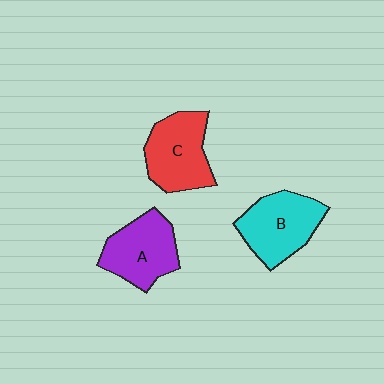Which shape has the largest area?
Shape B (cyan).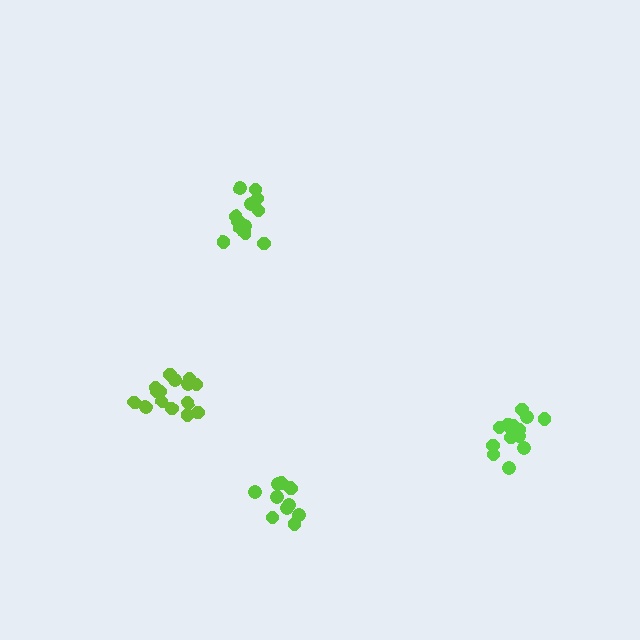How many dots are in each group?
Group 1: 13 dots, Group 2: 11 dots, Group 3: 15 dots, Group 4: 15 dots (54 total).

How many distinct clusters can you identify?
There are 4 distinct clusters.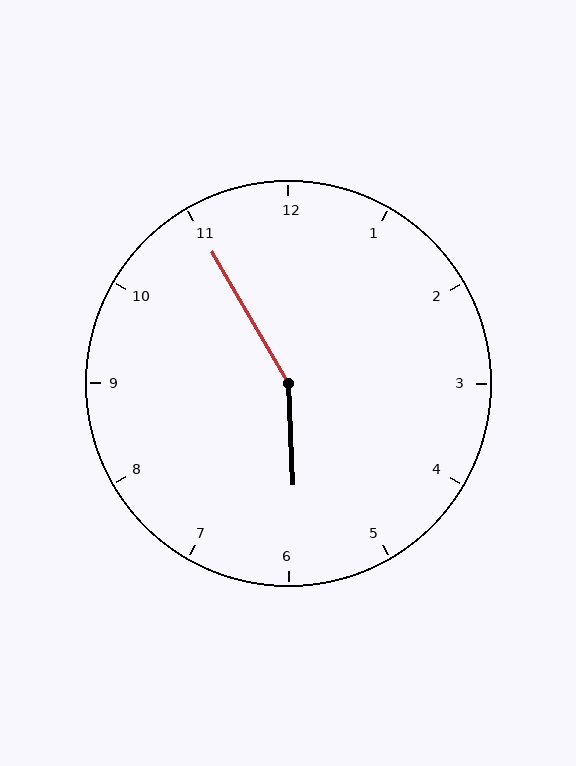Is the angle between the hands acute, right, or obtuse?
It is obtuse.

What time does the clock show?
5:55.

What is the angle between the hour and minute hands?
Approximately 152 degrees.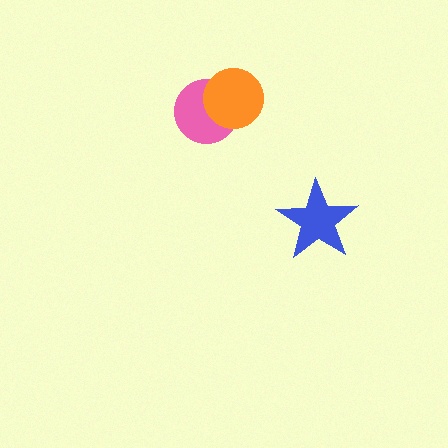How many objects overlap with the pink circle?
1 object overlaps with the pink circle.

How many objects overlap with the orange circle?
1 object overlaps with the orange circle.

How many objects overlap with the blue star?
0 objects overlap with the blue star.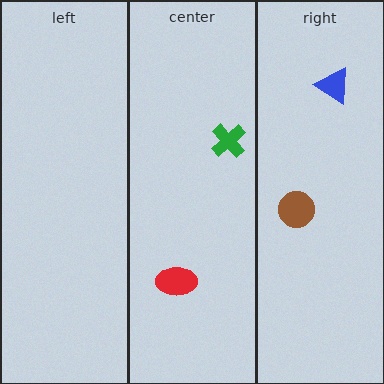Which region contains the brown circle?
The right region.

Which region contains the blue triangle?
The right region.